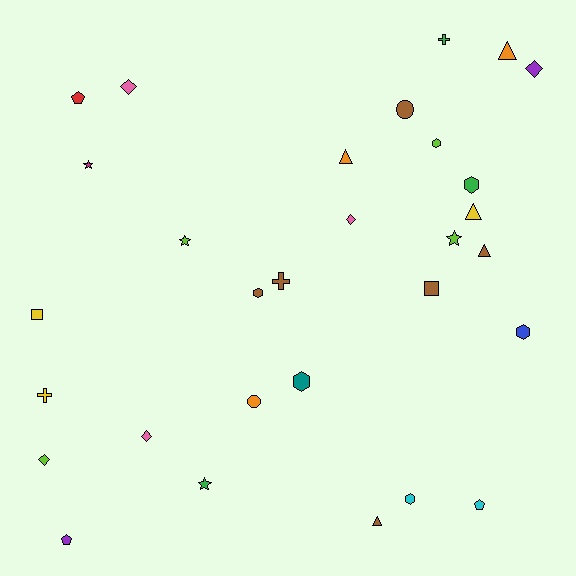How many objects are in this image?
There are 30 objects.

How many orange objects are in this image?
There are 3 orange objects.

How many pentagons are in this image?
There are 3 pentagons.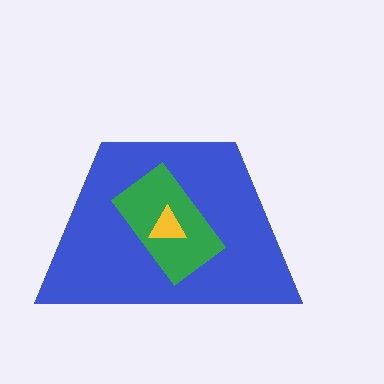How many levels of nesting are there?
3.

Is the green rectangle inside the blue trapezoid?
Yes.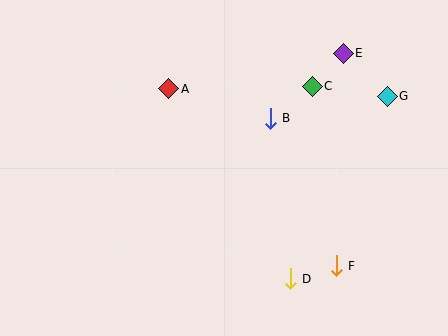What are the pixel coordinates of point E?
Point E is at (343, 53).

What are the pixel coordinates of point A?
Point A is at (169, 89).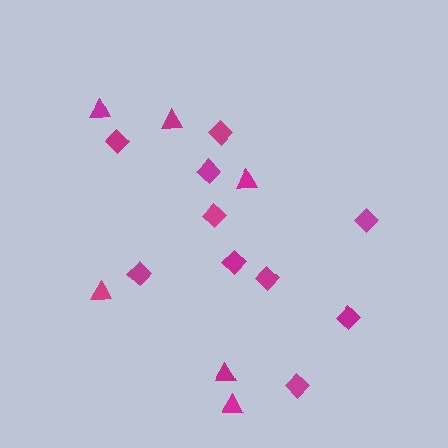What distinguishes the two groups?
There are 2 groups: one group of diamonds (10) and one group of triangles (6).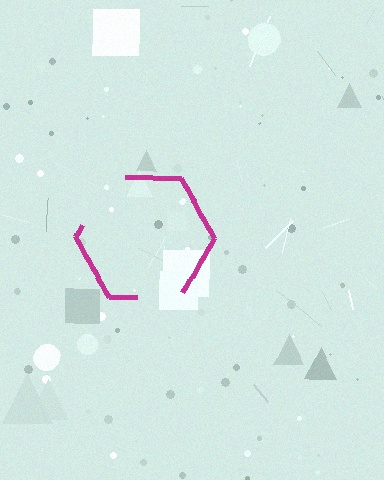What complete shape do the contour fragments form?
The contour fragments form a hexagon.